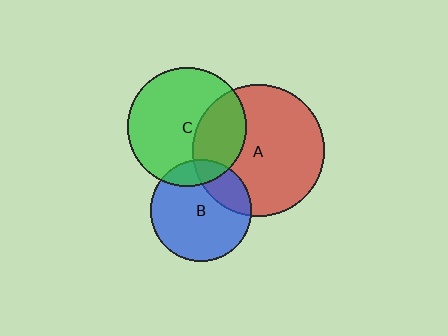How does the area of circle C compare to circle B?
Approximately 1.4 times.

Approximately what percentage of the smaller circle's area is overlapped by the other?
Approximately 25%.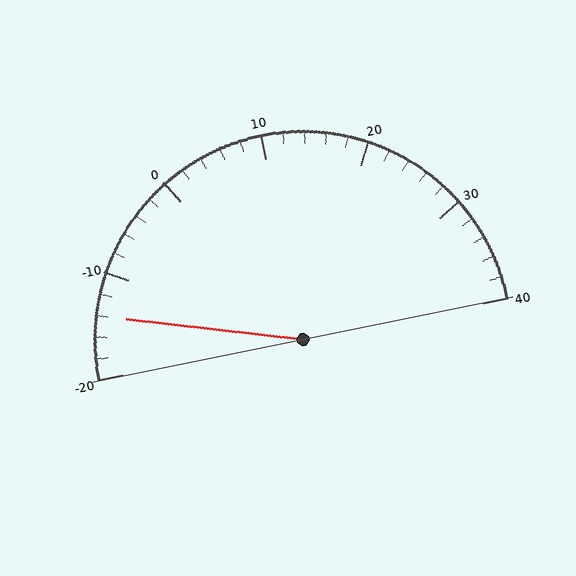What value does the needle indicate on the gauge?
The needle indicates approximately -14.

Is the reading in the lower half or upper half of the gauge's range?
The reading is in the lower half of the range (-20 to 40).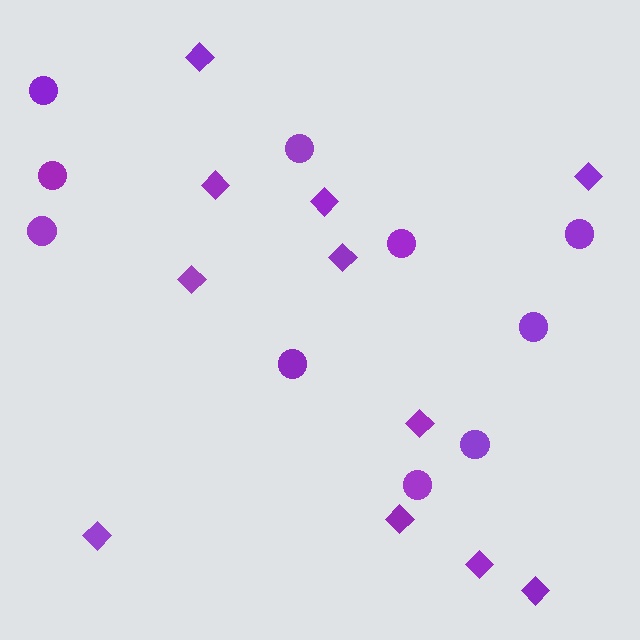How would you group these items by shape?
There are 2 groups: one group of diamonds (11) and one group of circles (10).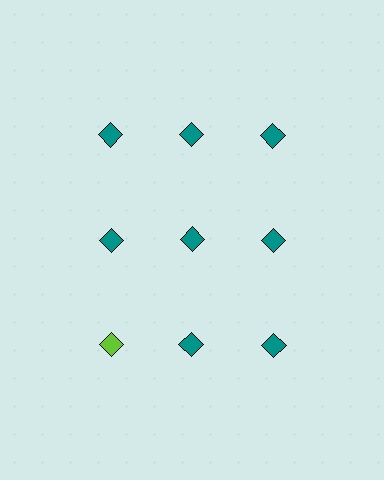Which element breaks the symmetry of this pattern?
The lime diamond in the third row, leftmost column breaks the symmetry. All other shapes are teal diamonds.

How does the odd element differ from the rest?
It has a different color: lime instead of teal.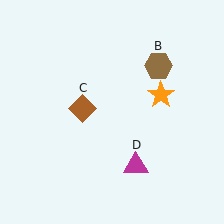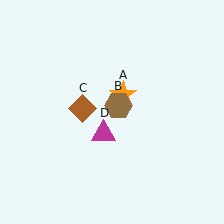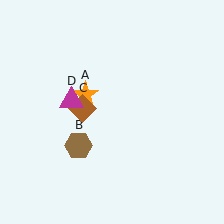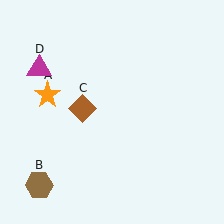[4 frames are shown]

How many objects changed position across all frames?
3 objects changed position: orange star (object A), brown hexagon (object B), magenta triangle (object D).